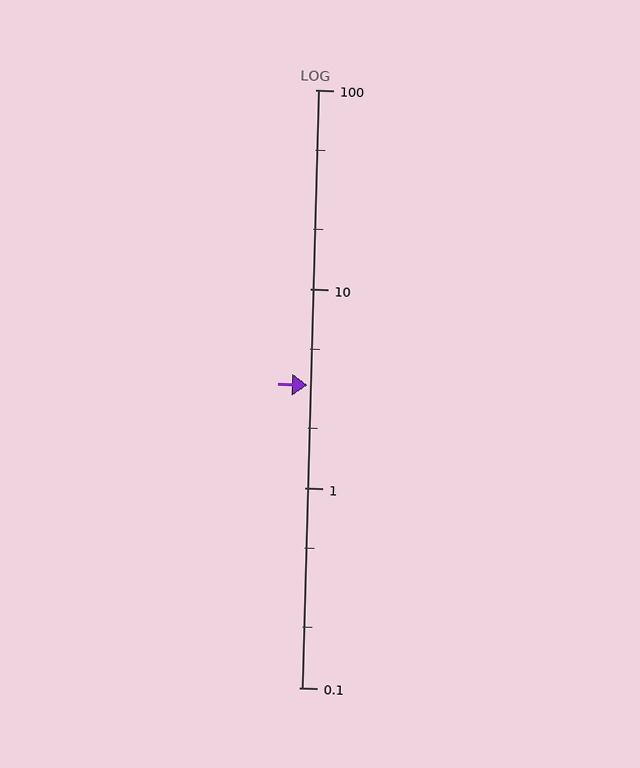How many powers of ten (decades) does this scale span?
The scale spans 3 decades, from 0.1 to 100.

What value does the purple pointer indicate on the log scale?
The pointer indicates approximately 3.3.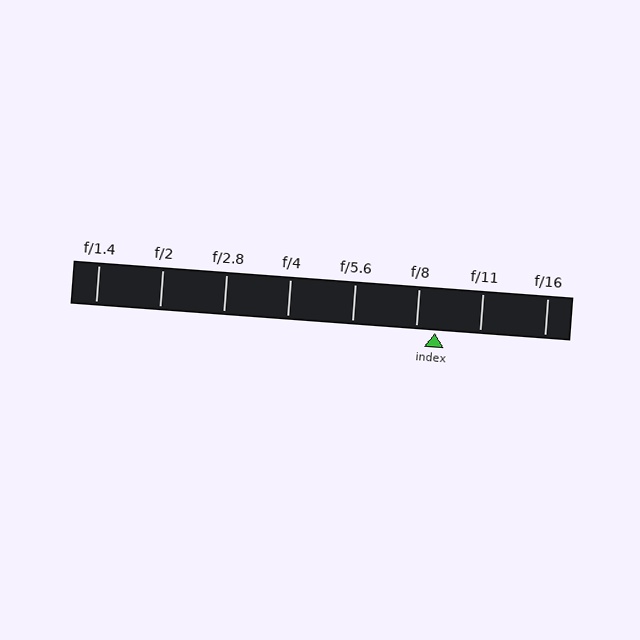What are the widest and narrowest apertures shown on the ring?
The widest aperture shown is f/1.4 and the narrowest is f/16.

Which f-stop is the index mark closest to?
The index mark is closest to f/8.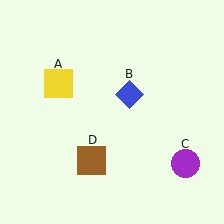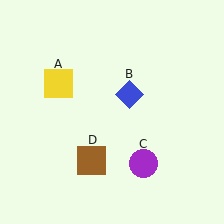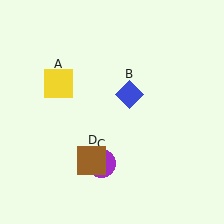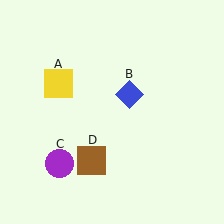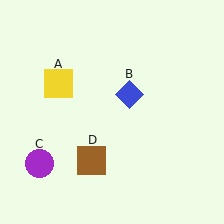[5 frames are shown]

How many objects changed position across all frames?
1 object changed position: purple circle (object C).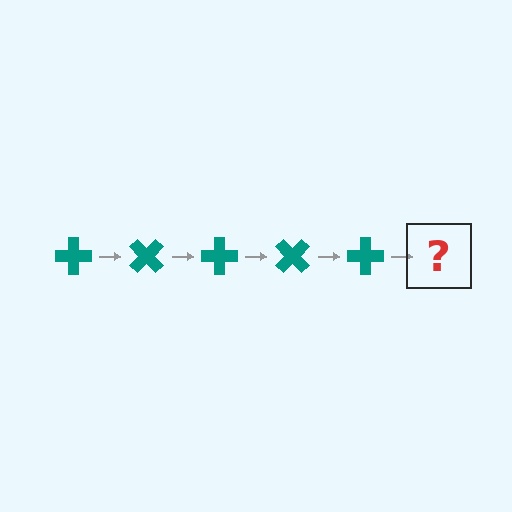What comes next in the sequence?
The next element should be a teal cross rotated 225 degrees.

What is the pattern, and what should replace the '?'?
The pattern is that the cross rotates 45 degrees each step. The '?' should be a teal cross rotated 225 degrees.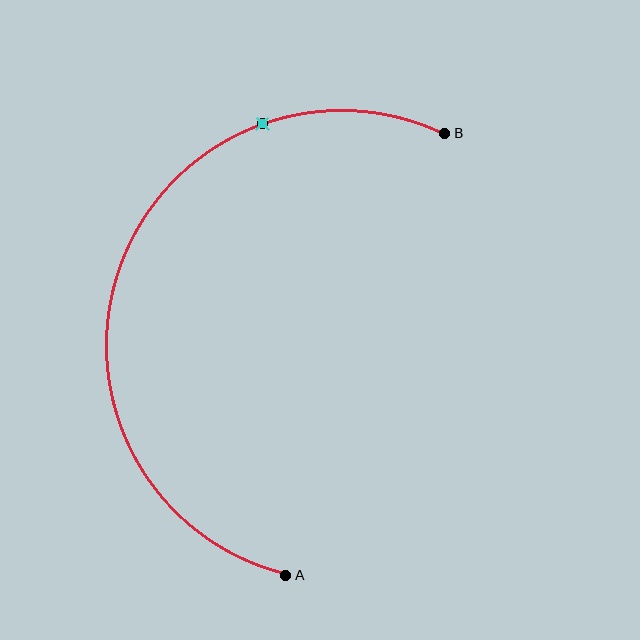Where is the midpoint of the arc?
The arc midpoint is the point on the curve farthest from the straight line joining A and B. It sits to the left of that line.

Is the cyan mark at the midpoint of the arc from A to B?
No. The cyan mark lies on the arc but is closer to endpoint B. The arc midpoint would be at the point on the curve equidistant along the arc from both A and B.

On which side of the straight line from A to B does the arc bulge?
The arc bulges to the left of the straight line connecting A and B.